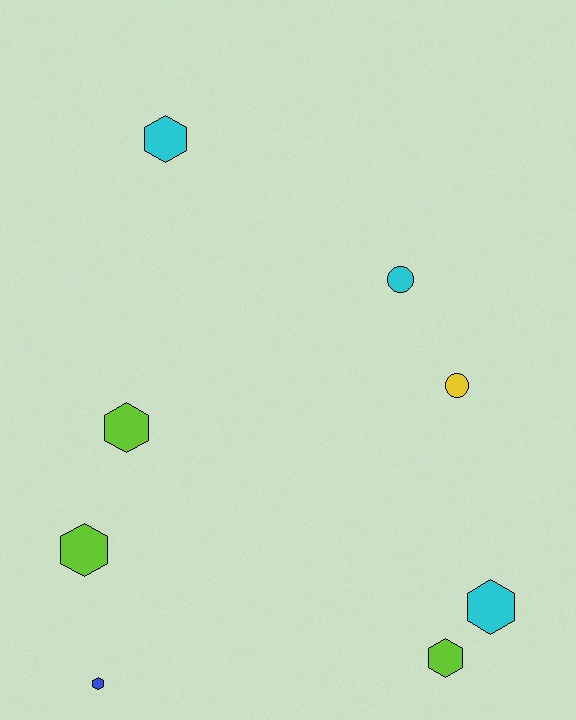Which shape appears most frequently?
Hexagon, with 6 objects.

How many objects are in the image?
There are 8 objects.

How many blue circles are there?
There are no blue circles.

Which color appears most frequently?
Lime, with 3 objects.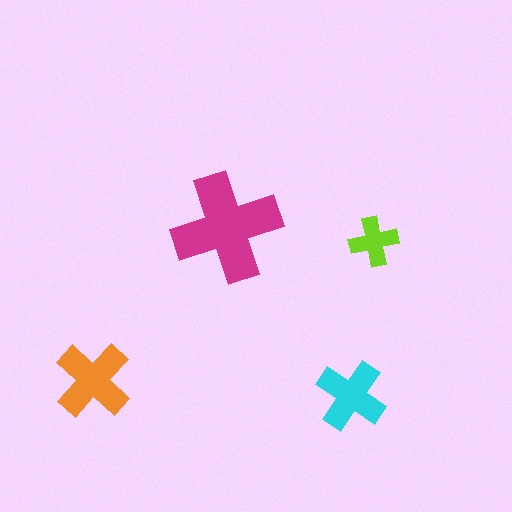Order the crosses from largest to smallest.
the magenta one, the orange one, the cyan one, the lime one.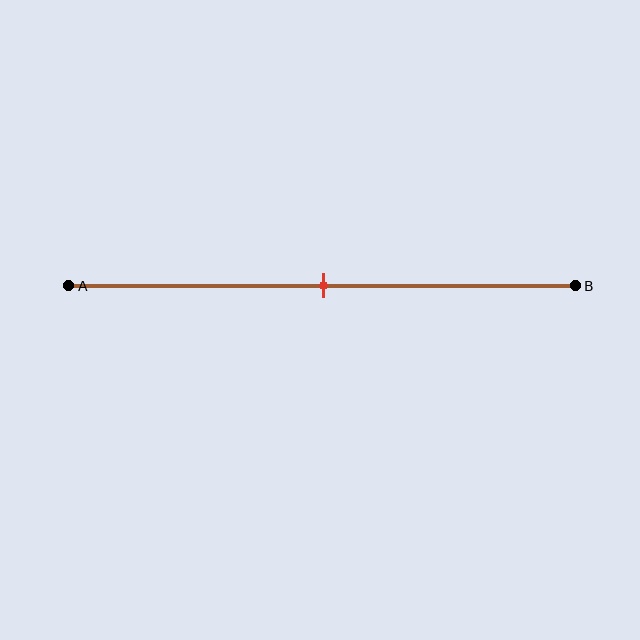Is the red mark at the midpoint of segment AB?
Yes, the mark is approximately at the midpoint.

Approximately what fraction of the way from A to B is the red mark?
The red mark is approximately 50% of the way from A to B.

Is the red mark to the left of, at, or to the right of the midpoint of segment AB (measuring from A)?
The red mark is approximately at the midpoint of segment AB.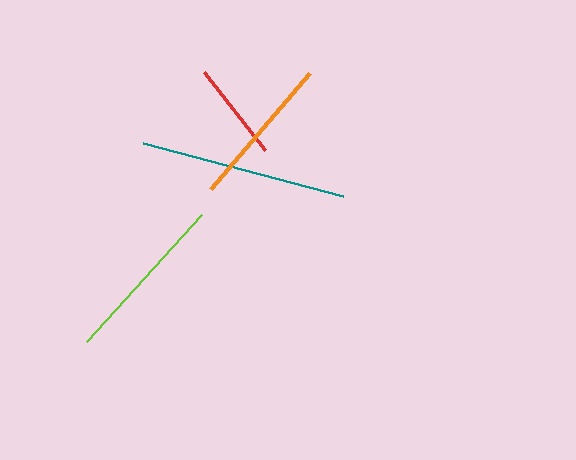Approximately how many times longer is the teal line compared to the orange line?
The teal line is approximately 1.4 times the length of the orange line.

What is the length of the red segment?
The red segment is approximately 99 pixels long.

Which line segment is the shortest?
The red line is the shortest at approximately 99 pixels.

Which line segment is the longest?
The teal line is the longest at approximately 207 pixels.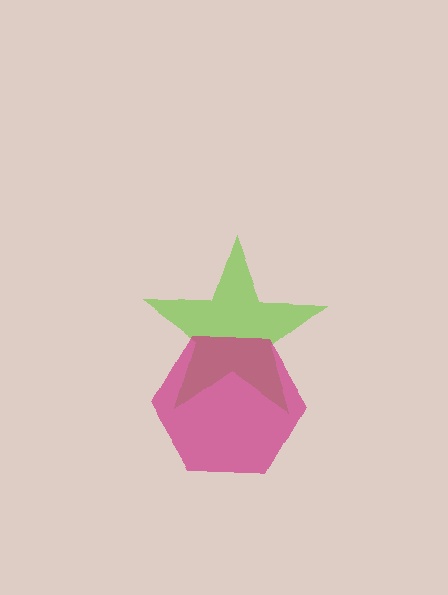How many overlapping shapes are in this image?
There are 2 overlapping shapes in the image.